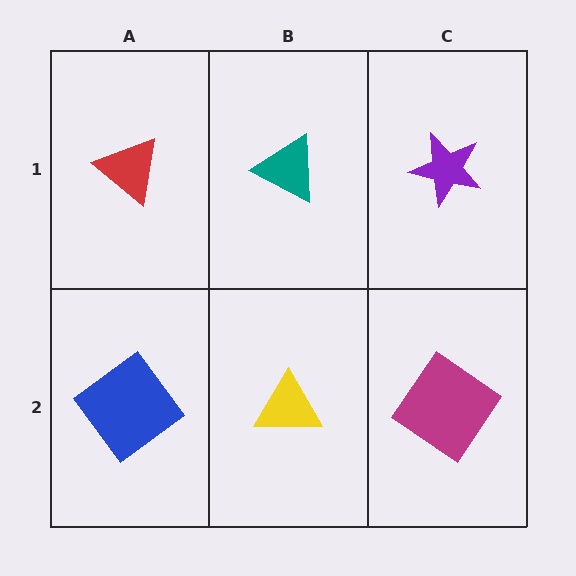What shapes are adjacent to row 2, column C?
A purple star (row 1, column C), a yellow triangle (row 2, column B).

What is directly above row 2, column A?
A red triangle.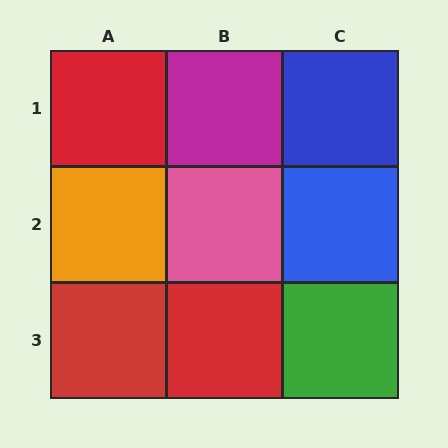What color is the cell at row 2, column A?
Orange.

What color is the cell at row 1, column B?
Magenta.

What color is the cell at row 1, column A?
Red.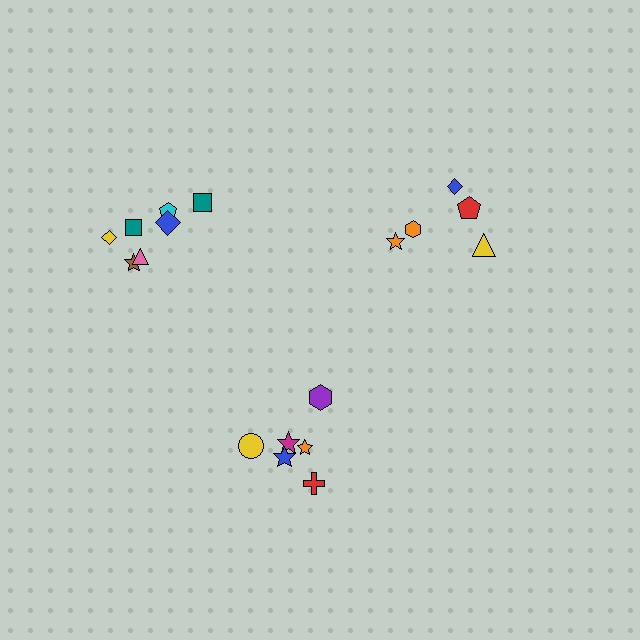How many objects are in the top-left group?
There are 7 objects.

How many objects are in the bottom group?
There are 6 objects.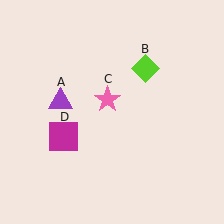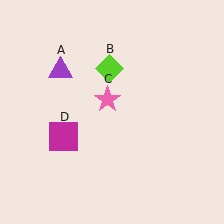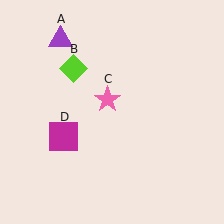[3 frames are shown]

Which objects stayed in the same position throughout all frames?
Pink star (object C) and magenta square (object D) remained stationary.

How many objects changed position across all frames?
2 objects changed position: purple triangle (object A), lime diamond (object B).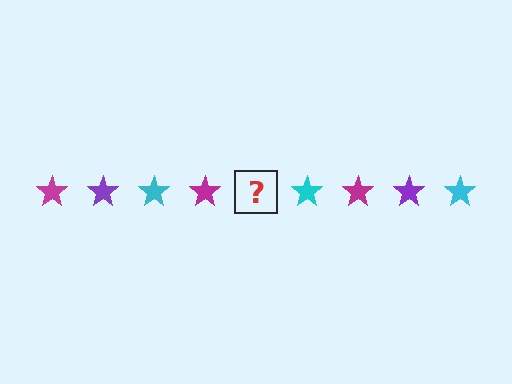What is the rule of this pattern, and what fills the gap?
The rule is that the pattern cycles through magenta, purple, cyan stars. The gap should be filled with a purple star.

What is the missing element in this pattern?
The missing element is a purple star.